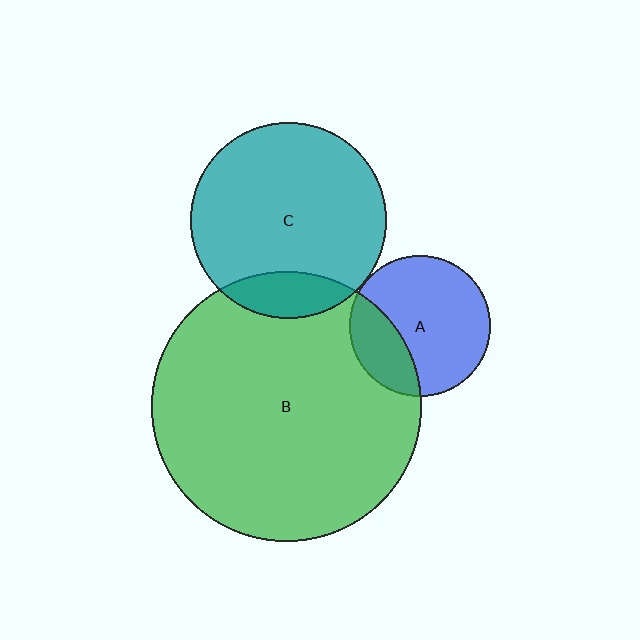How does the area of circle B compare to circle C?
Approximately 1.9 times.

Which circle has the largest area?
Circle B (green).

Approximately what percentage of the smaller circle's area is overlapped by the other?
Approximately 25%.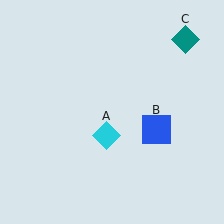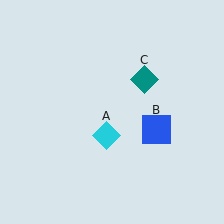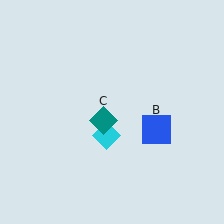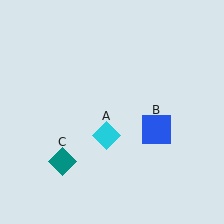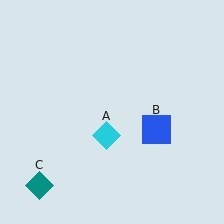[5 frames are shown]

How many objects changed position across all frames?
1 object changed position: teal diamond (object C).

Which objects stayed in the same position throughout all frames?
Cyan diamond (object A) and blue square (object B) remained stationary.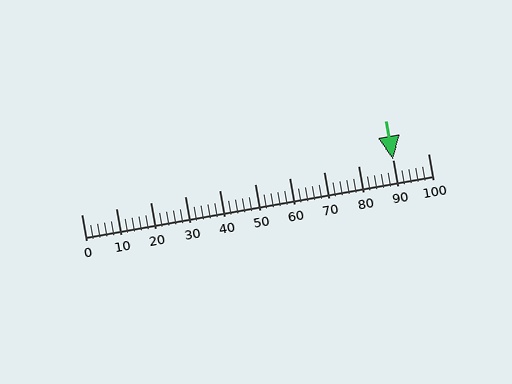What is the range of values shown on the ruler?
The ruler shows values from 0 to 100.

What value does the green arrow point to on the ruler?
The green arrow points to approximately 90.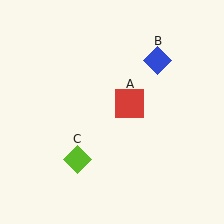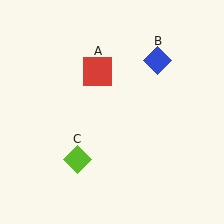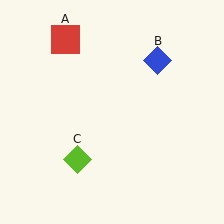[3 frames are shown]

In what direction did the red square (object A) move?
The red square (object A) moved up and to the left.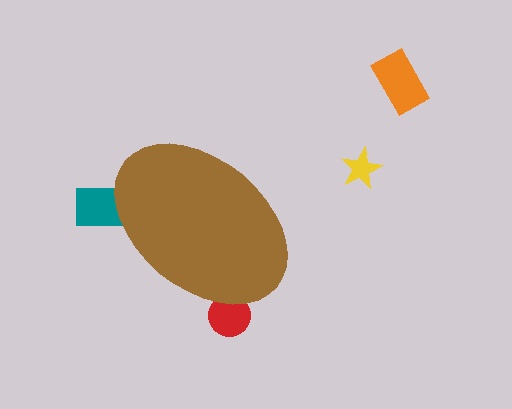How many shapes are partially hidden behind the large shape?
2 shapes are partially hidden.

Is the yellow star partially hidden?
No, the yellow star is fully visible.